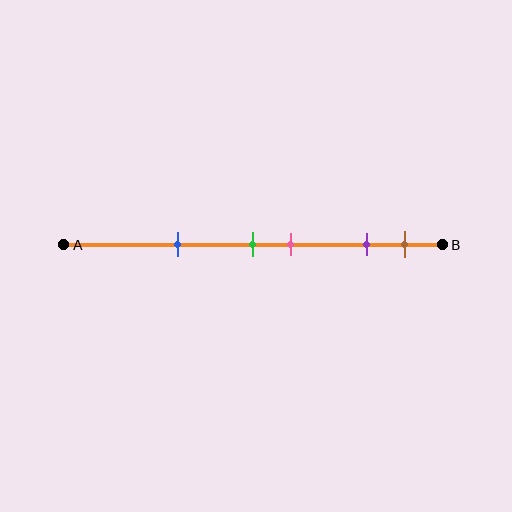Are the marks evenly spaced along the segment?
No, the marks are not evenly spaced.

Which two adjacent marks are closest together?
The green and pink marks are the closest adjacent pair.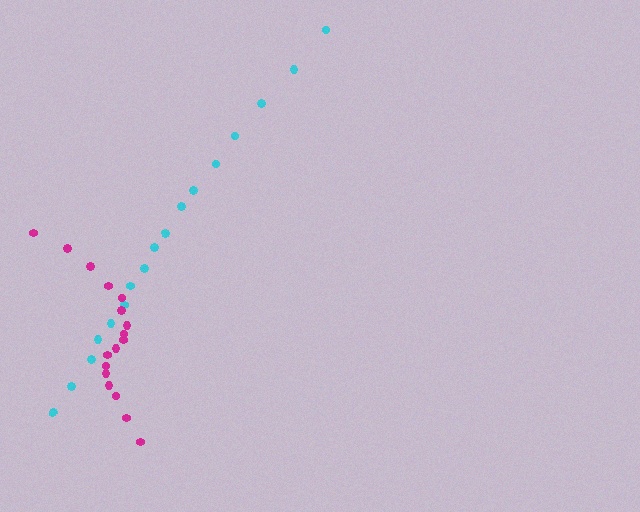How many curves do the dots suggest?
There are 2 distinct paths.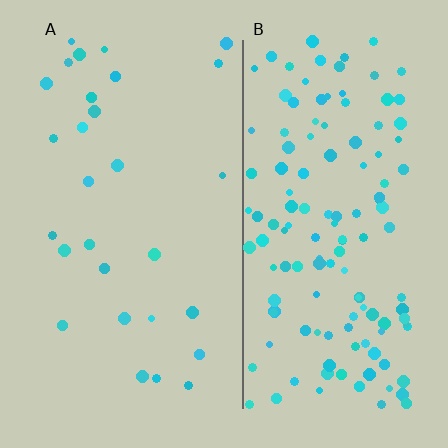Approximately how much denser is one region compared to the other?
Approximately 4.7× — region B over region A.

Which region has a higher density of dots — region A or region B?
B (the right).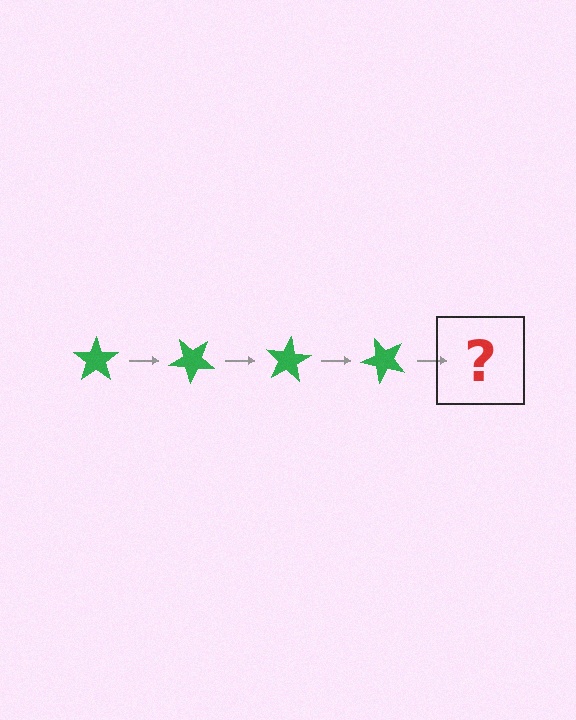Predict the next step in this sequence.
The next step is a green star rotated 160 degrees.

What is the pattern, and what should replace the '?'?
The pattern is that the star rotates 40 degrees each step. The '?' should be a green star rotated 160 degrees.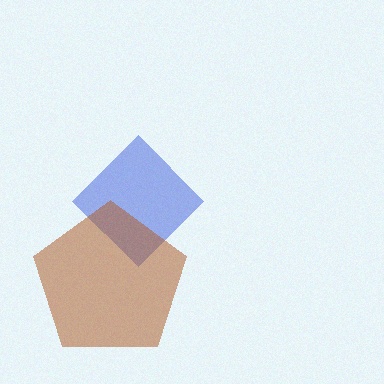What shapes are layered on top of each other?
The layered shapes are: a blue diamond, a brown pentagon.